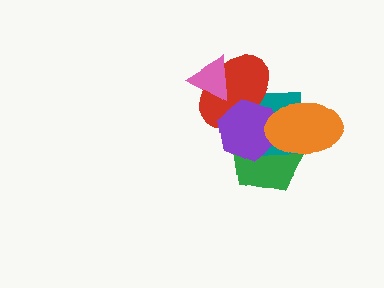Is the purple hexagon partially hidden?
Yes, it is partially covered by another shape.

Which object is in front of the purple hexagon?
The orange ellipse is in front of the purple hexagon.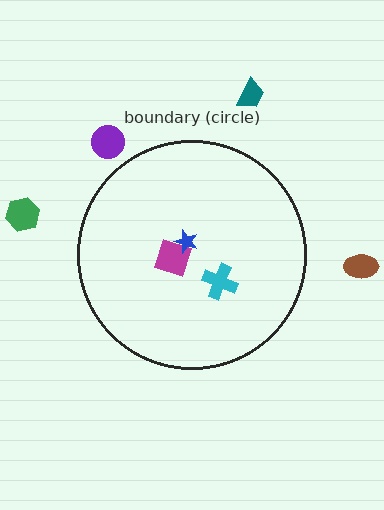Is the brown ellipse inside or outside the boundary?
Outside.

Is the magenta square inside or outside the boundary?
Inside.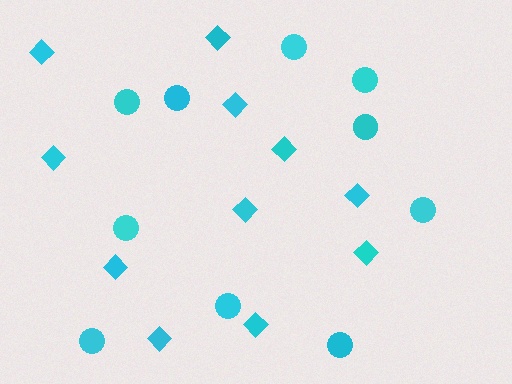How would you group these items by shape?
There are 2 groups: one group of diamonds (11) and one group of circles (10).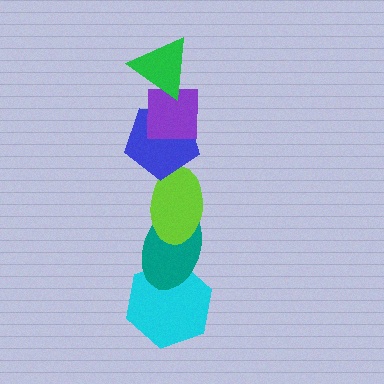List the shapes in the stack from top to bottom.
From top to bottom: the green triangle, the purple square, the blue pentagon, the lime ellipse, the teal ellipse, the cyan hexagon.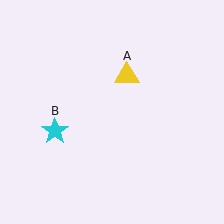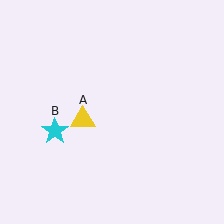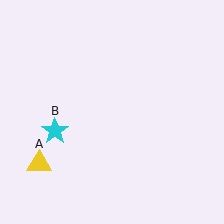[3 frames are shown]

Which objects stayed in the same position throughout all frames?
Cyan star (object B) remained stationary.